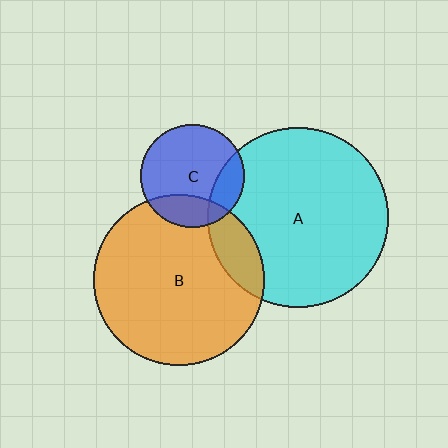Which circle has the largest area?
Circle A (cyan).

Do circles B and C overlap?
Yes.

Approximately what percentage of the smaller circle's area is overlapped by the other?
Approximately 25%.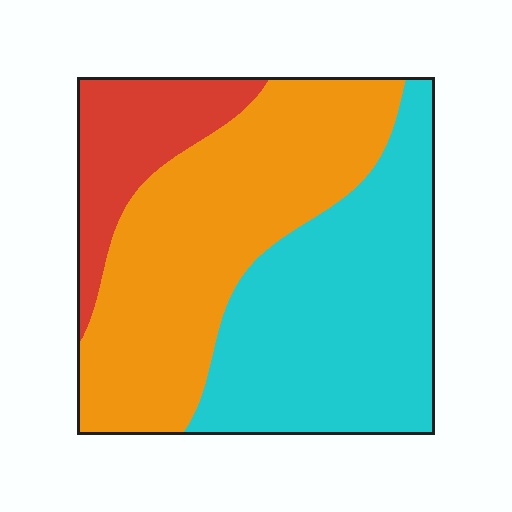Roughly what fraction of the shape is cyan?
Cyan covers around 40% of the shape.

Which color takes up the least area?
Red, at roughly 15%.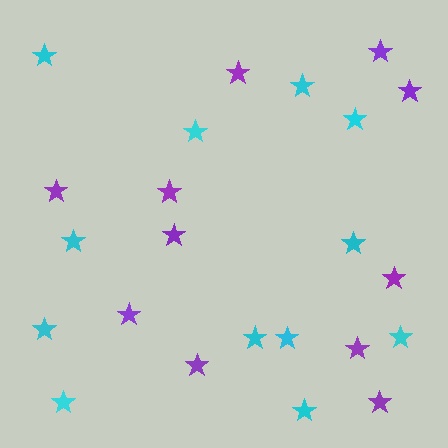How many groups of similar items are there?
There are 2 groups: one group of purple stars (11) and one group of cyan stars (12).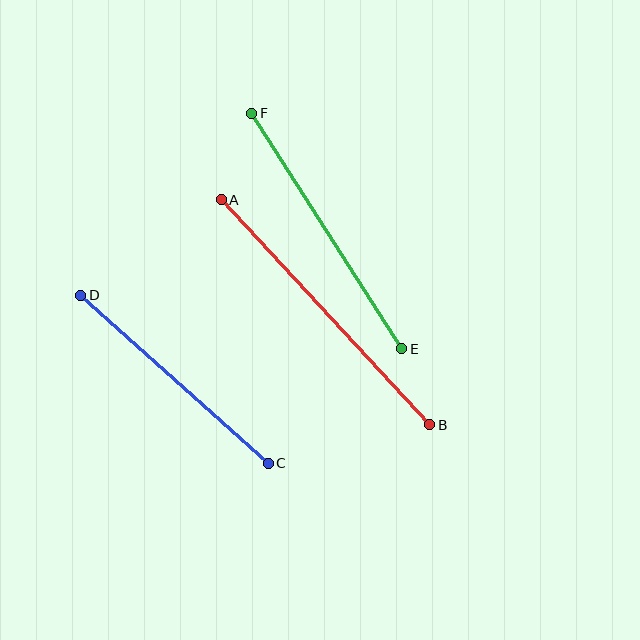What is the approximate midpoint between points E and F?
The midpoint is at approximately (327, 231) pixels.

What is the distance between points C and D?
The distance is approximately 251 pixels.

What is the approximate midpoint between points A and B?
The midpoint is at approximately (325, 312) pixels.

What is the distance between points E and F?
The distance is approximately 279 pixels.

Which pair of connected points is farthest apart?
Points A and B are farthest apart.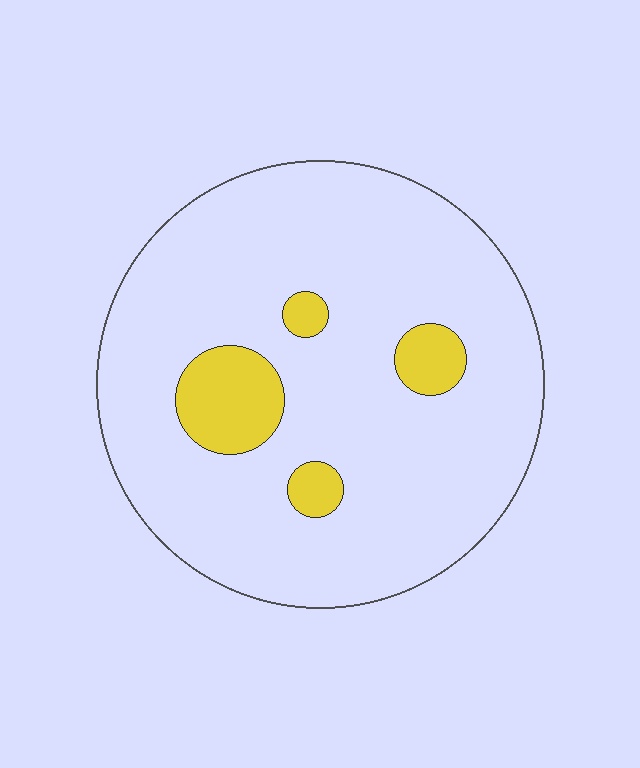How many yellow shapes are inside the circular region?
4.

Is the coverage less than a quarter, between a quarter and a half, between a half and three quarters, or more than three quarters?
Less than a quarter.